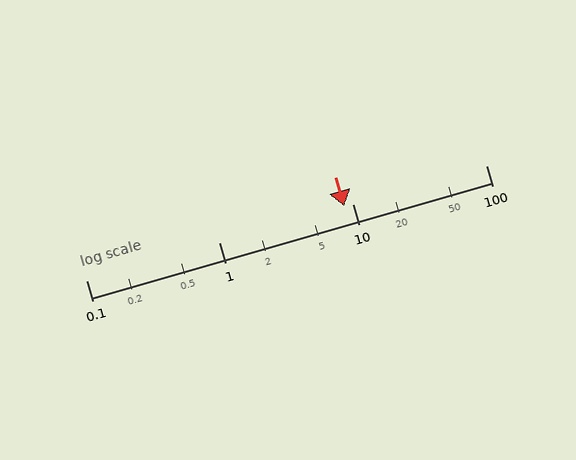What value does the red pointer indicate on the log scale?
The pointer indicates approximately 8.7.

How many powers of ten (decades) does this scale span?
The scale spans 3 decades, from 0.1 to 100.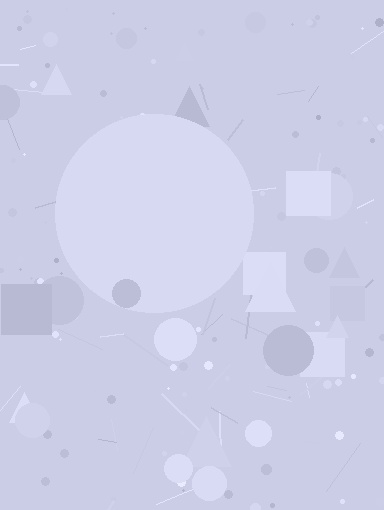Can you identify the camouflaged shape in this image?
The camouflaged shape is a circle.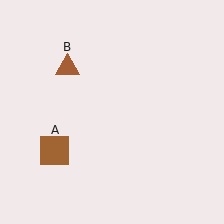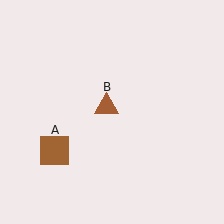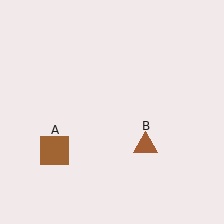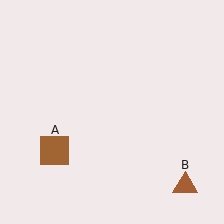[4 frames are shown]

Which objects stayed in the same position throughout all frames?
Brown square (object A) remained stationary.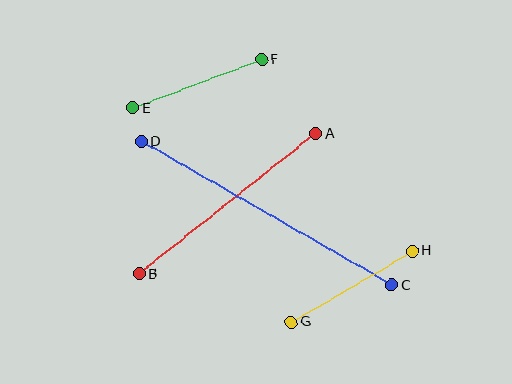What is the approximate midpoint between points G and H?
The midpoint is at approximately (352, 287) pixels.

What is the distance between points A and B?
The distance is approximately 225 pixels.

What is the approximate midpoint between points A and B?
The midpoint is at approximately (227, 204) pixels.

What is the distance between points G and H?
The distance is approximately 140 pixels.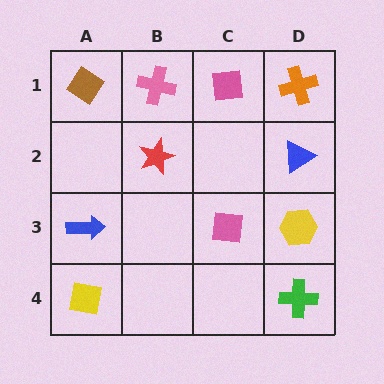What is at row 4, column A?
A yellow square.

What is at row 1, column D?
An orange cross.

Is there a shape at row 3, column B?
No, that cell is empty.